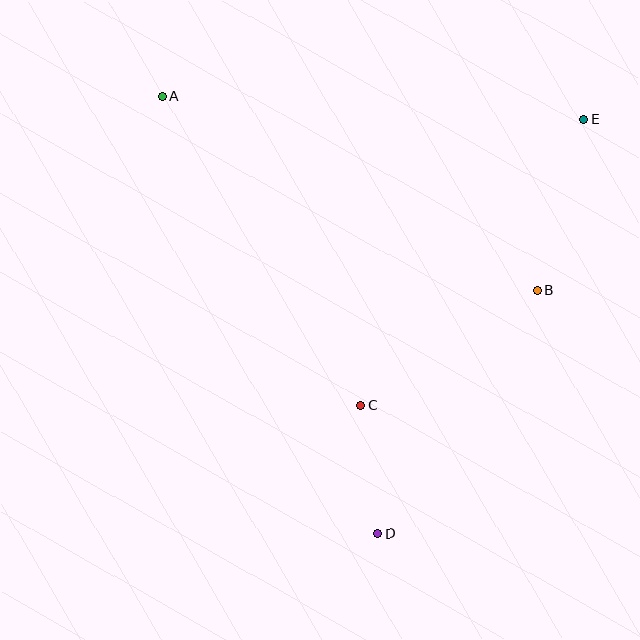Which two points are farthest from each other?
Points A and D are farthest from each other.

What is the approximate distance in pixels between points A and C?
The distance between A and C is approximately 366 pixels.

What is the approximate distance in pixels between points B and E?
The distance between B and E is approximately 177 pixels.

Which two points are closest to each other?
Points C and D are closest to each other.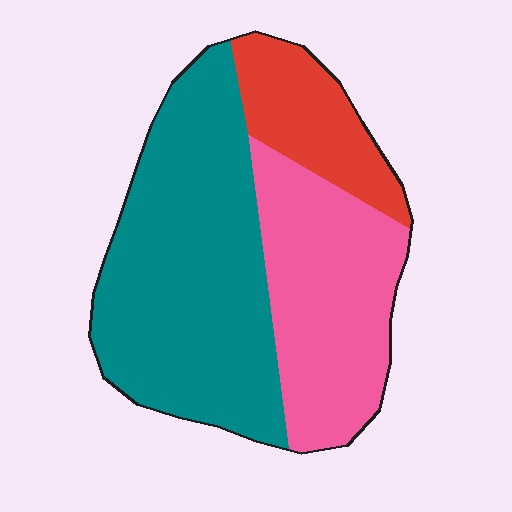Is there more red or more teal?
Teal.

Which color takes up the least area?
Red, at roughly 15%.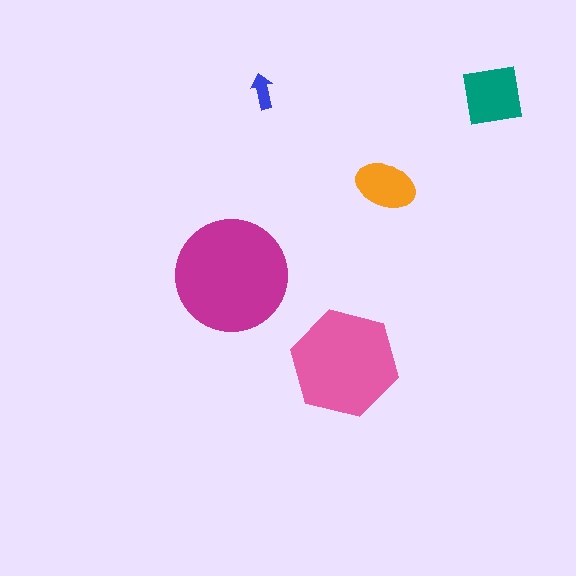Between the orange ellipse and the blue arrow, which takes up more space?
The orange ellipse.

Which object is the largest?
The magenta circle.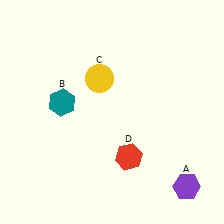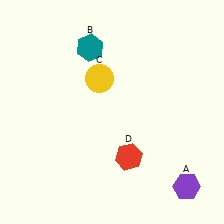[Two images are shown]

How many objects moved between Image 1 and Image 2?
1 object moved between the two images.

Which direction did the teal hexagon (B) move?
The teal hexagon (B) moved up.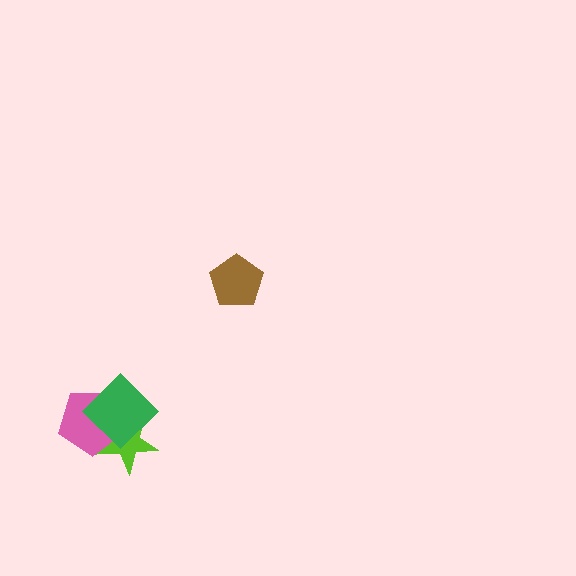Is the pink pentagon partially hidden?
Yes, it is partially covered by another shape.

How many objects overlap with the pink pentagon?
2 objects overlap with the pink pentagon.